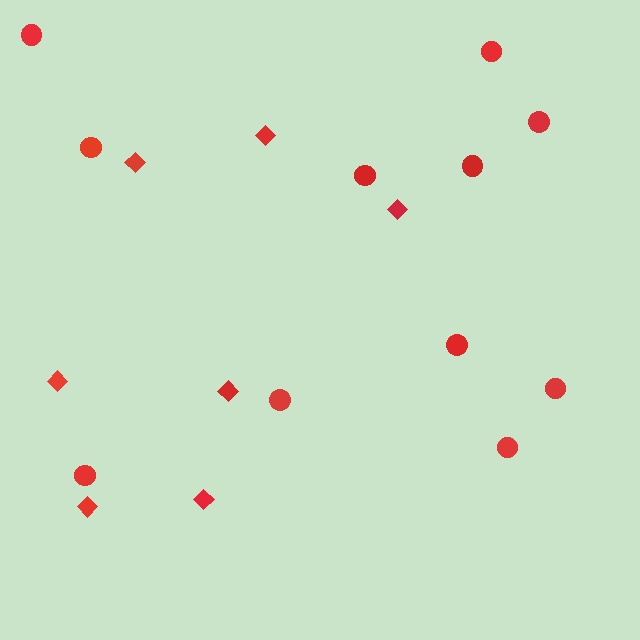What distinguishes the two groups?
There are 2 groups: one group of diamonds (7) and one group of circles (11).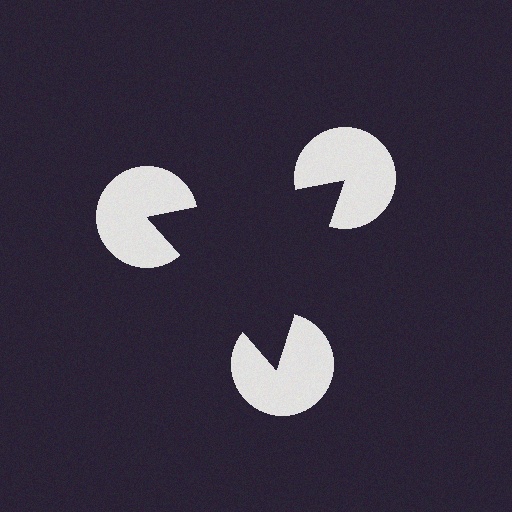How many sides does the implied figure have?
3 sides.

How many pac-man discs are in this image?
There are 3 — one at each vertex of the illusory triangle.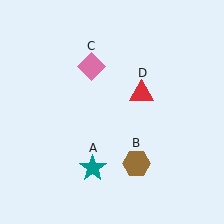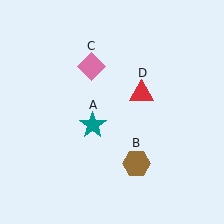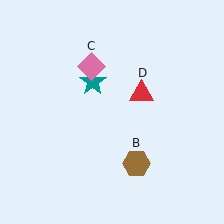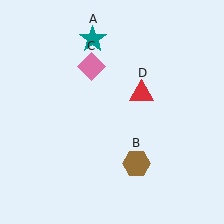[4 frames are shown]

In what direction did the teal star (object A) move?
The teal star (object A) moved up.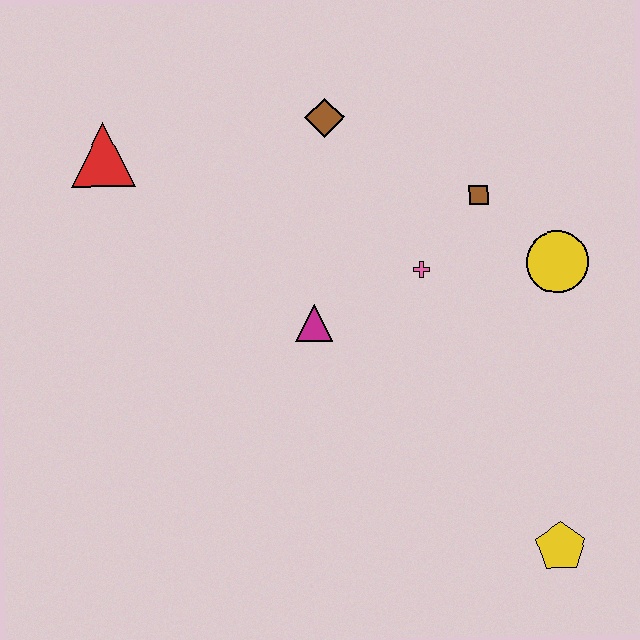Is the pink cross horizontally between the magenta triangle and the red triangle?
No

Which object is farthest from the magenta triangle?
The yellow pentagon is farthest from the magenta triangle.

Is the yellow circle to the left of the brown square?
No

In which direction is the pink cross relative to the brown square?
The pink cross is below the brown square.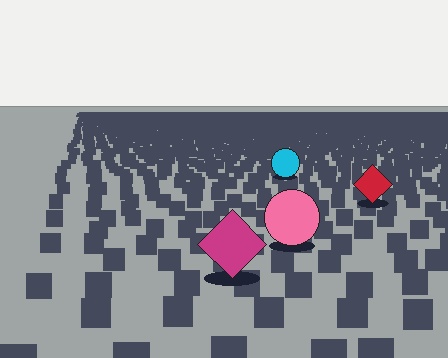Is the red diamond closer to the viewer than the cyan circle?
Yes. The red diamond is closer — you can tell from the texture gradient: the ground texture is coarser near it.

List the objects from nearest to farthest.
From nearest to farthest: the magenta diamond, the pink circle, the red diamond, the cyan circle.